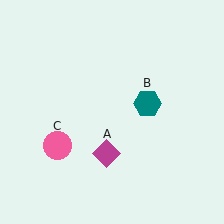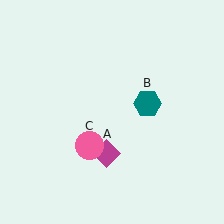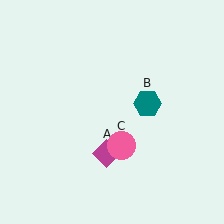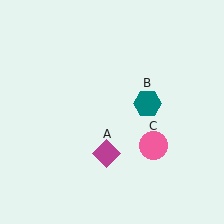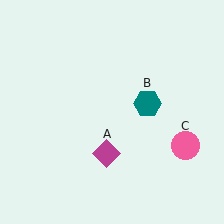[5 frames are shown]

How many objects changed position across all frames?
1 object changed position: pink circle (object C).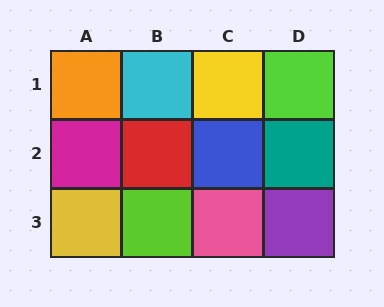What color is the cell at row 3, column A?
Yellow.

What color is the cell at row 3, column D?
Purple.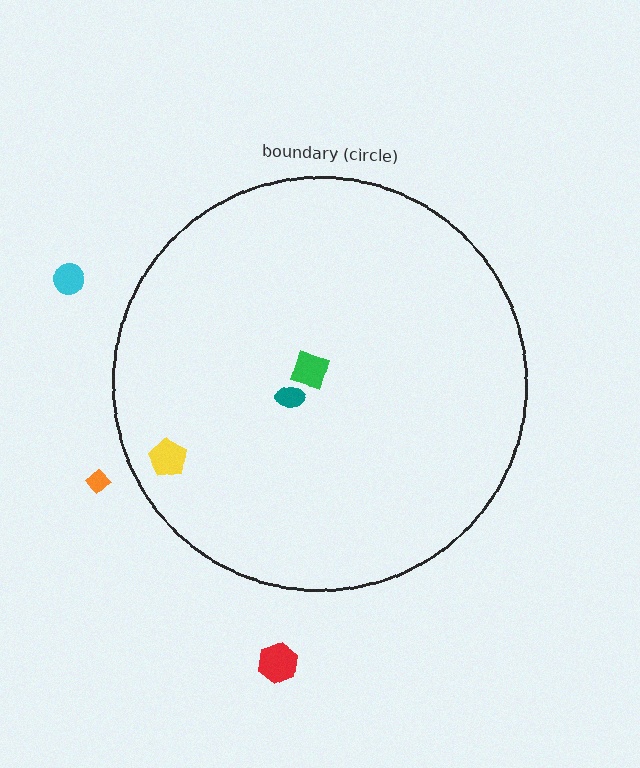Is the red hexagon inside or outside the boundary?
Outside.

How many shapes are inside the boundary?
3 inside, 3 outside.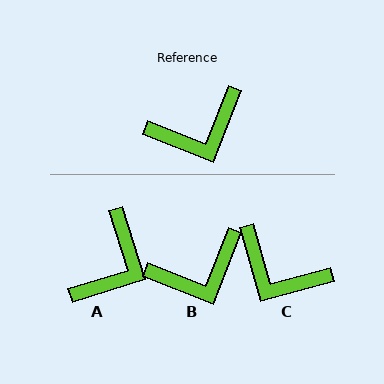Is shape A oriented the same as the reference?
No, it is off by about 39 degrees.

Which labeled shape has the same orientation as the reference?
B.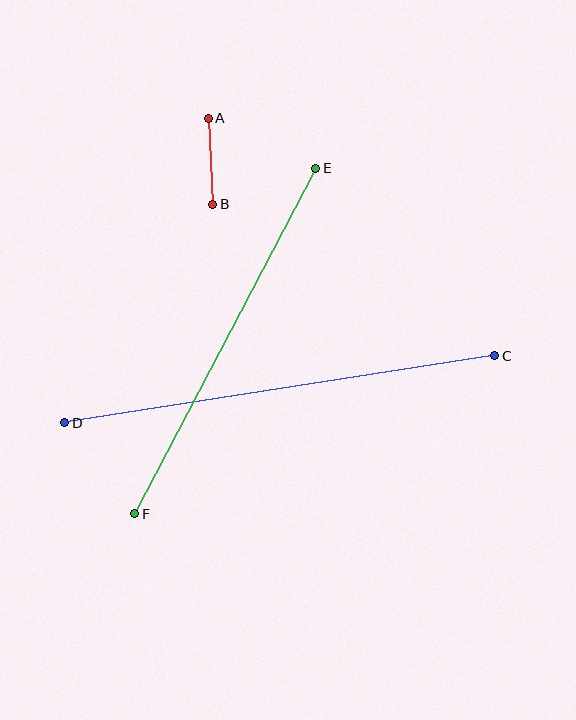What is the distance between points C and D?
The distance is approximately 435 pixels.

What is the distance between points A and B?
The distance is approximately 86 pixels.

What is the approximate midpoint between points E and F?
The midpoint is at approximately (225, 341) pixels.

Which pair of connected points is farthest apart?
Points C and D are farthest apart.